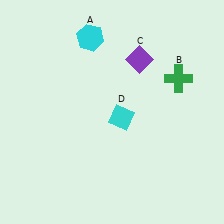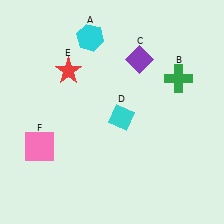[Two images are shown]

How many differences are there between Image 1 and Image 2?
There are 2 differences between the two images.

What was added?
A red star (E), a pink square (F) were added in Image 2.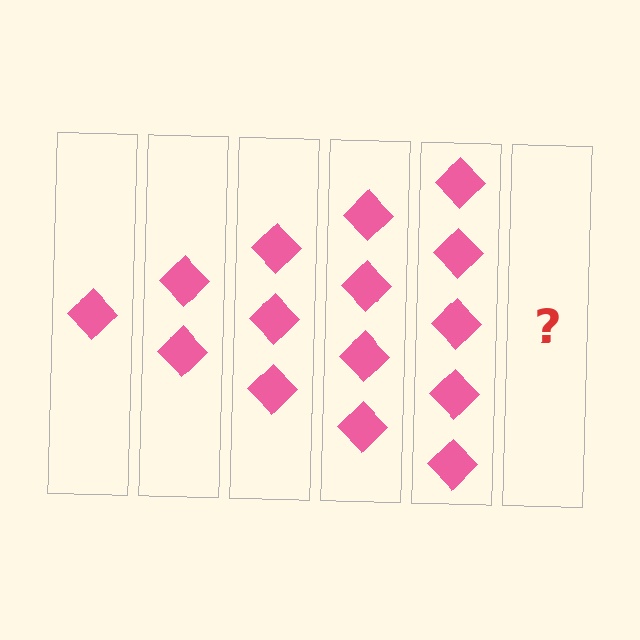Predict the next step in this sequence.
The next step is 6 diamonds.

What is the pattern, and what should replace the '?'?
The pattern is that each step adds one more diamond. The '?' should be 6 diamonds.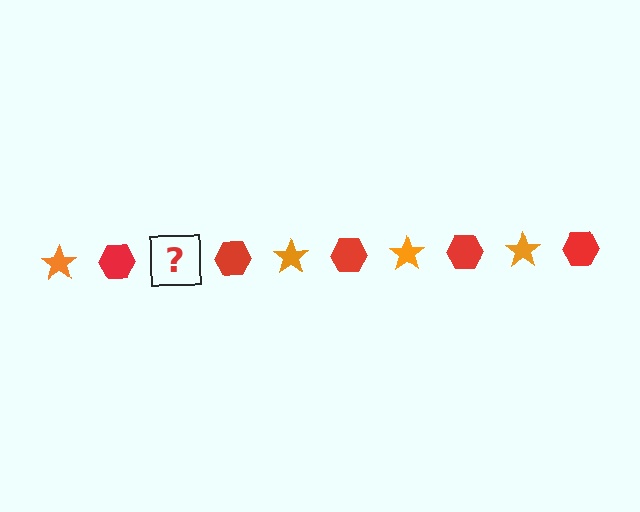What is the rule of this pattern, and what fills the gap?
The rule is that the pattern alternates between orange star and red hexagon. The gap should be filled with an orange star.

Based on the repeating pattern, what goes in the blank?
The blank should be an orange star.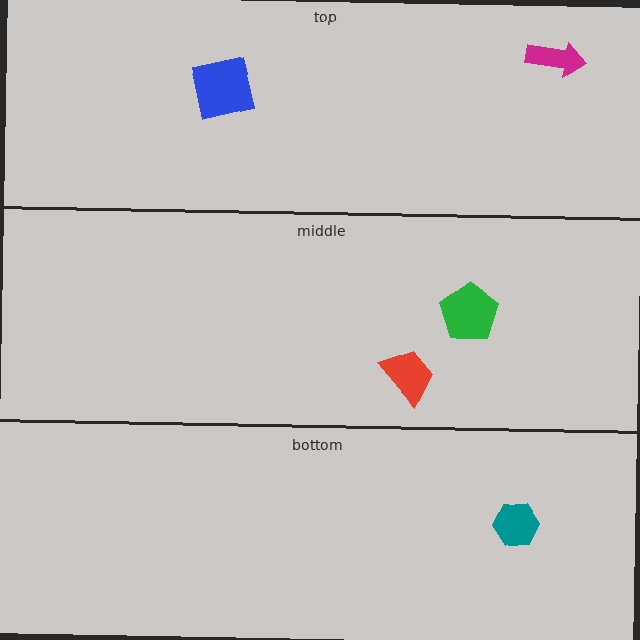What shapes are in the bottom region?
The teal hexagon.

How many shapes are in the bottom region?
1.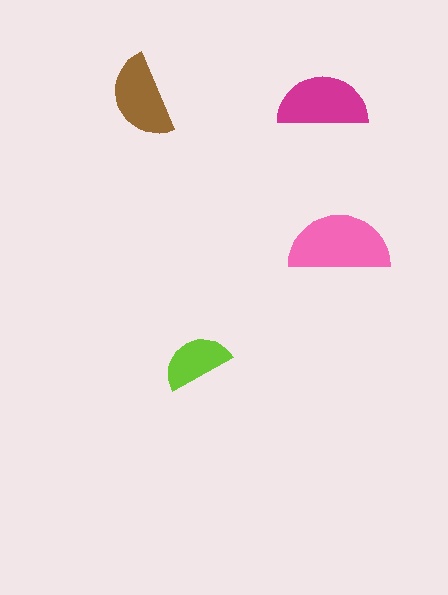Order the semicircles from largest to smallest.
the pink one, the magenta one, the brown one, the lime one.